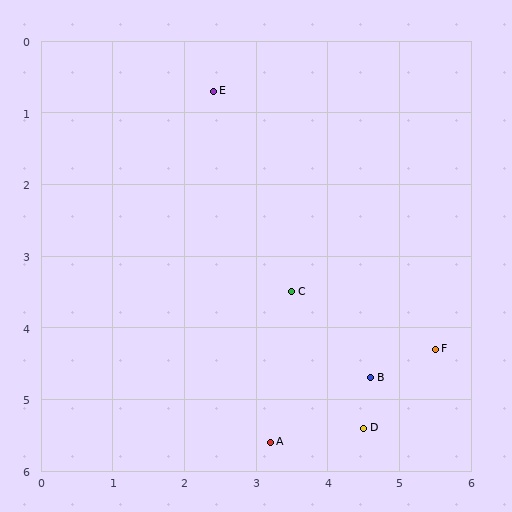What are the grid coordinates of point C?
Point C is at approximately (3.5, 3.5).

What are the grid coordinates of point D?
Point D is at approximately (4.5, 5.4).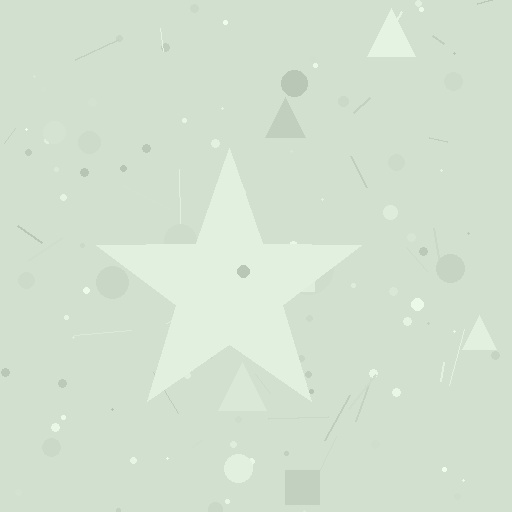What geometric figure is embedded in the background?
A star is embedded in the background.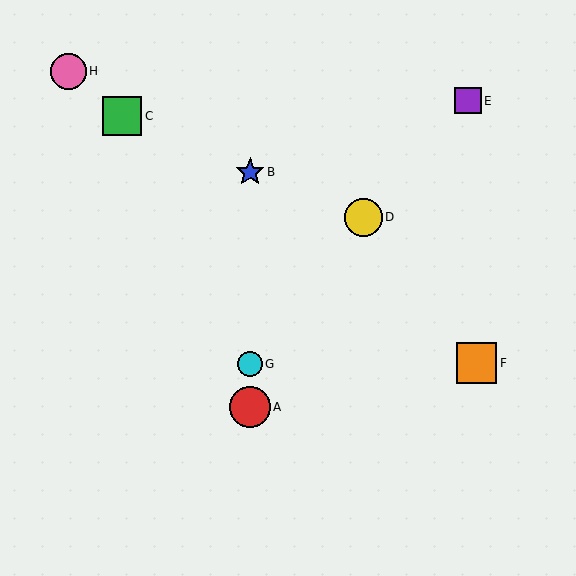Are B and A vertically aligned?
Yes, both are at x≈250.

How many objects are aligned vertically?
3 objects (A, B, G) are aligned vertically.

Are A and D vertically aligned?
No, A is at x≈250 and D is at x≈363.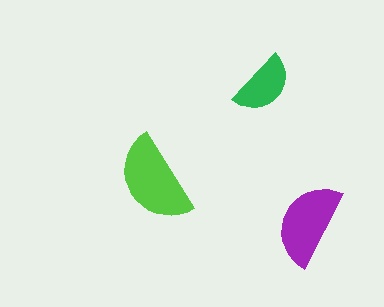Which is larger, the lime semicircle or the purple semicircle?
The lime one.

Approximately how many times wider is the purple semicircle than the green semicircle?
About 1.5 times wider.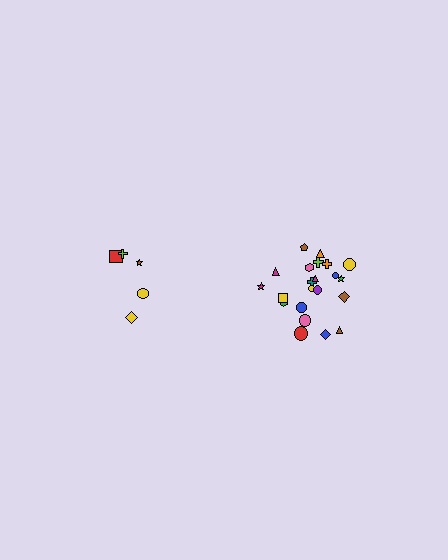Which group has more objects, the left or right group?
The right group.